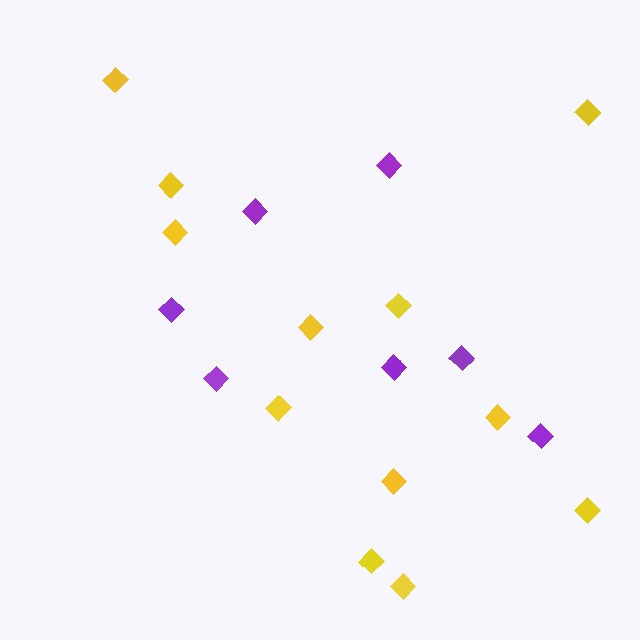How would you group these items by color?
There are 2 groups: one group of yellow diamonds (12) and one group of purple diamonds (7).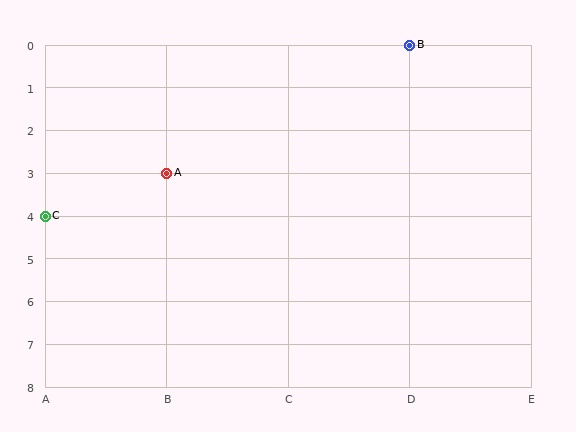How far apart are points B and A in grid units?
Points B and A are 2 columns and 3 rows apart (about 3.6 grid units diagonally).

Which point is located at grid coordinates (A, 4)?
Point C is at (A, 4).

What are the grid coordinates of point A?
Point A is at grid coordinates (B, 3).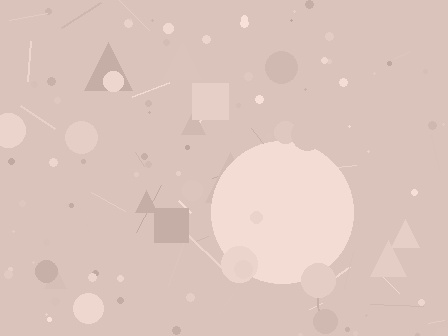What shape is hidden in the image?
A circle is hidden in the image.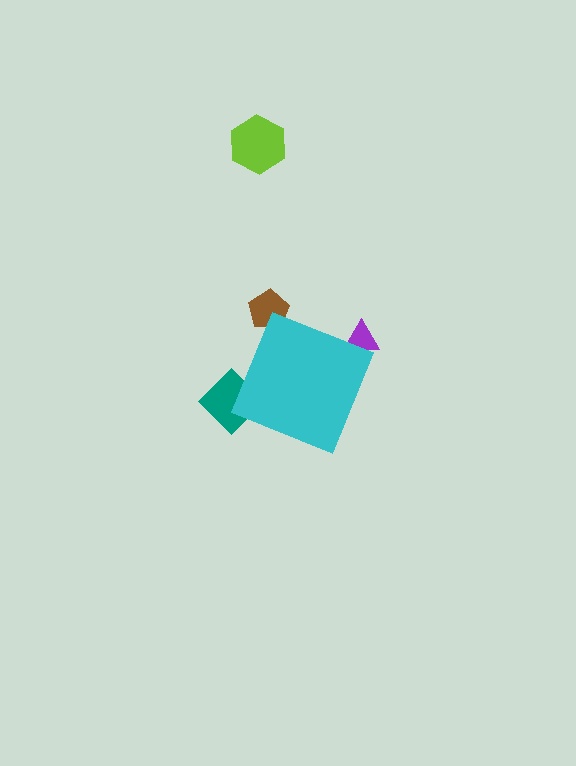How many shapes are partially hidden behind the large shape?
3 shapes are partially hidden.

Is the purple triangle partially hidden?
Yes, the purple triangle is partially hidden behind the cyan diamond.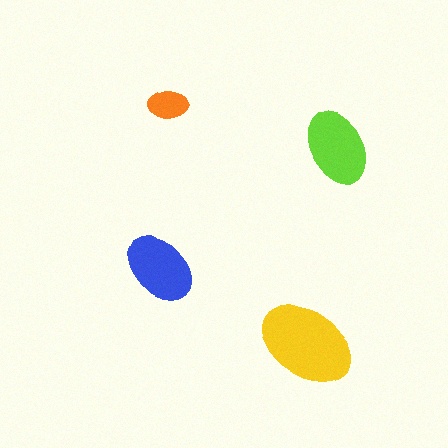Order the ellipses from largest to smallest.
the yellow one, the lime one, the blue one, the orange one.